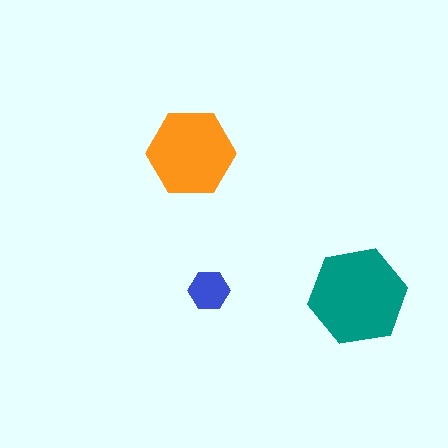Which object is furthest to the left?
The orange hexagon is leftmost.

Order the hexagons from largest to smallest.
the teal one, the orange one, the blue one.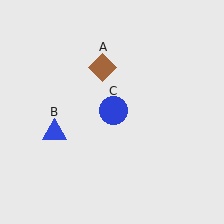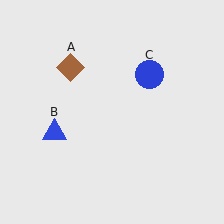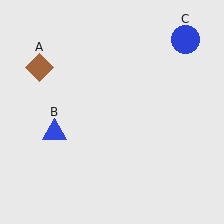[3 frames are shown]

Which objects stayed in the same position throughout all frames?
Blue triangle (object B) remained stationary.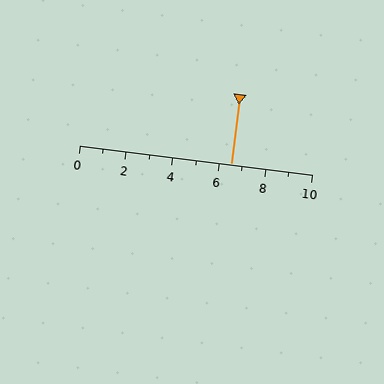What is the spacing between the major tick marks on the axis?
The major ticks are spaced 2 apart.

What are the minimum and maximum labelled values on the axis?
The axis runs from 0 to 10.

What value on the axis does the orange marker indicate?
The marker indicates approximately 6.5.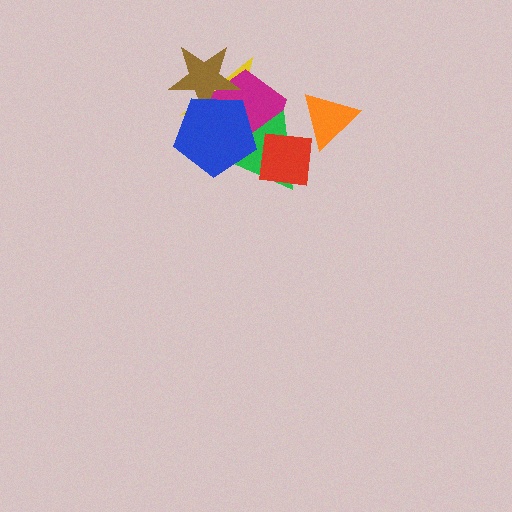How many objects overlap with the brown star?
3 objects overlap with the brown star.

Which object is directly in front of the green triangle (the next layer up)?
The red square is directly in front of the green triangle.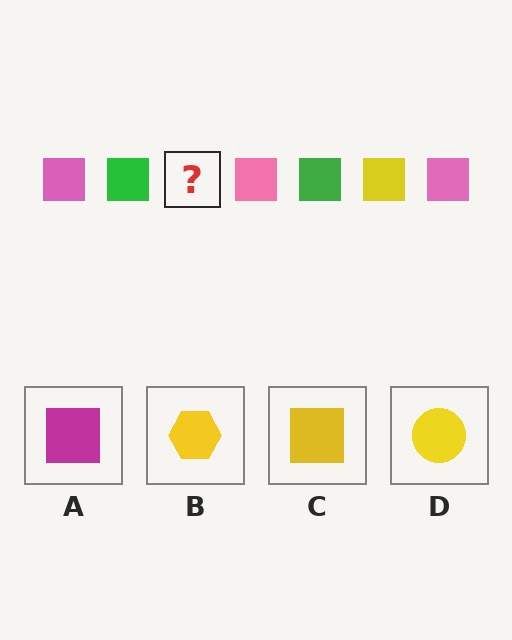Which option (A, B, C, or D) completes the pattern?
C.